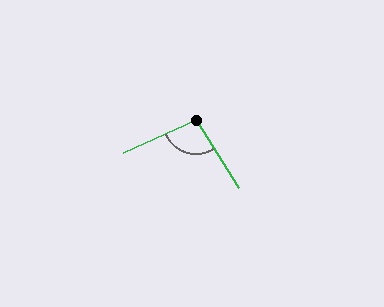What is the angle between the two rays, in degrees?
Approximately 98 degrees.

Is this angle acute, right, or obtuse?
It is obtuse.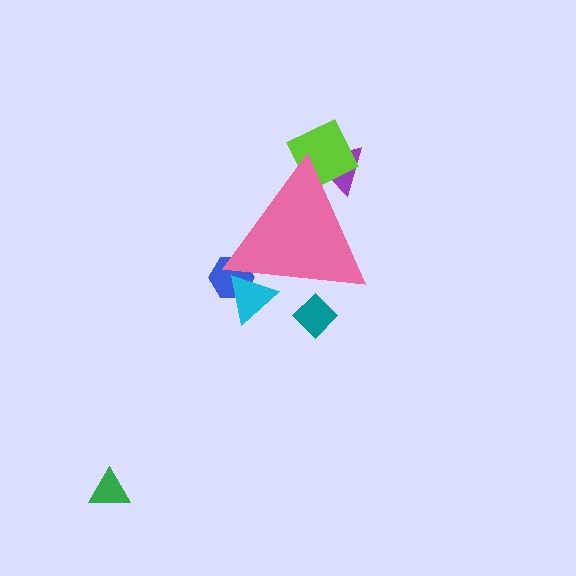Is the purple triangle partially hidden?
Yes, the purple triangle is partially hidden behind the pink triangle.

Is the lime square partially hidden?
Yes, the lime square is partially hidden behind the pink triangle.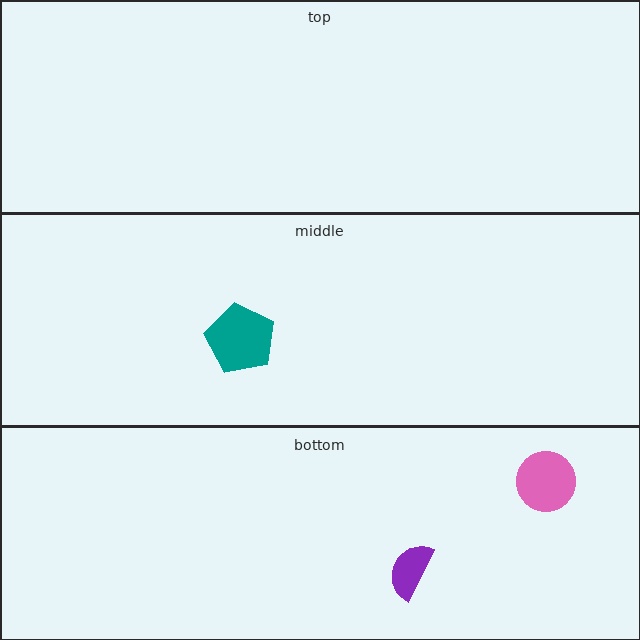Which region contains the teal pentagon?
The middle region.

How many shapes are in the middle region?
1.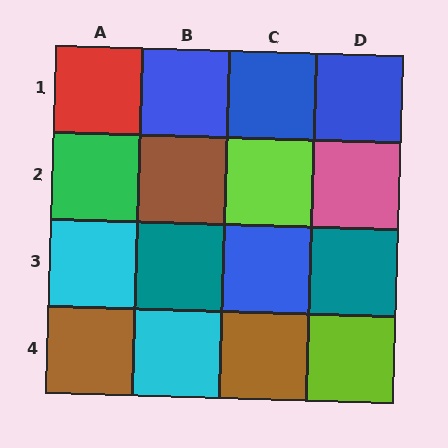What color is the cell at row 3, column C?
Blue.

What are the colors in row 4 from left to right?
Brown, cyan, brown, lime.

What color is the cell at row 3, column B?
Teal.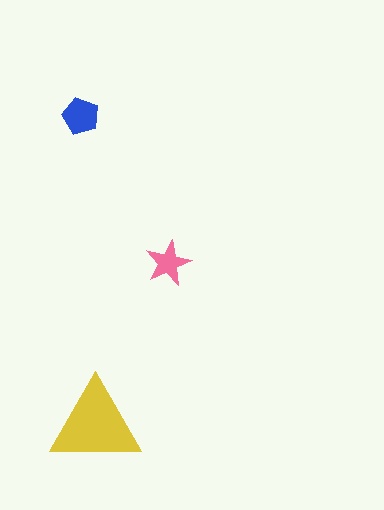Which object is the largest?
The yellow triangle.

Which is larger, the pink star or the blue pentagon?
The blue pentagon.